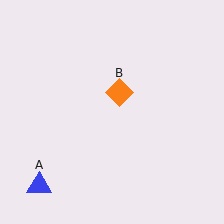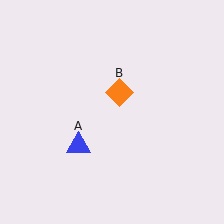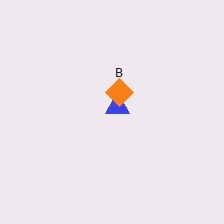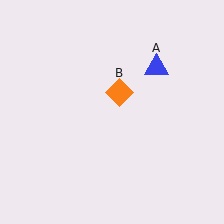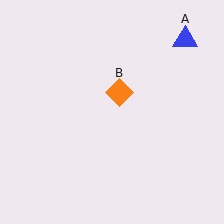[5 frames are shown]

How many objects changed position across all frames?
1 object changed position: blue triangle (object A).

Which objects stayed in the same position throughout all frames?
Orange diamond (object B) remained stationary.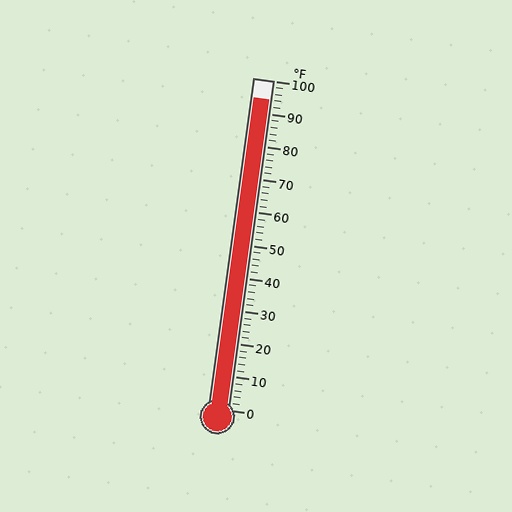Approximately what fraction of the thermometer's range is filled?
The thermometer is filled to approximately 95% of its range.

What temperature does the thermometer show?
The thermometer shows approximately 94°F.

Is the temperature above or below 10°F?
The temperature is above 10°F.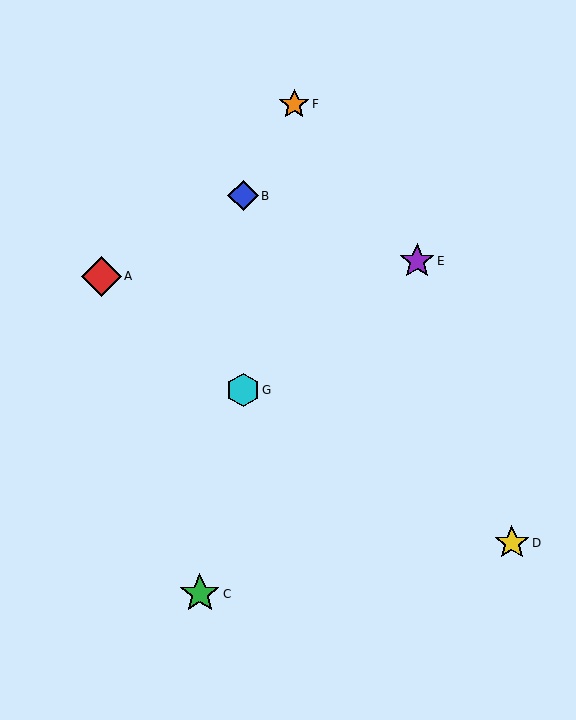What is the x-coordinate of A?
Object A is at x≈101.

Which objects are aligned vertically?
Objects B, G are aligned vertically.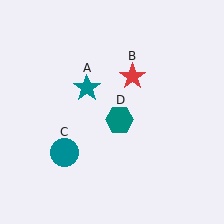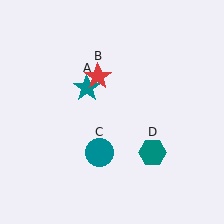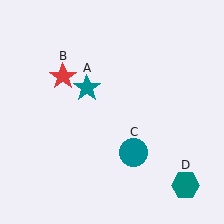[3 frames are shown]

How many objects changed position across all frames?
3 objects changed position: red star (object B), teal circle (object C), teal hexagon (object D).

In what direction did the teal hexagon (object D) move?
The teal hexagon (object D) moved down and to the right.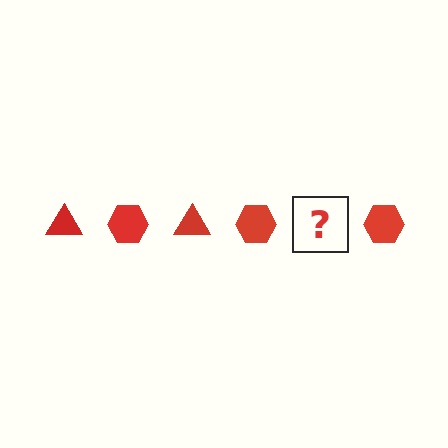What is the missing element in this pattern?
The missing element is a red triangle.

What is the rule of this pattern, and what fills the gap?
The rule is that the pattern cycles through triangle, hexagon shapes in red. The gap should be filled with a red triangle.